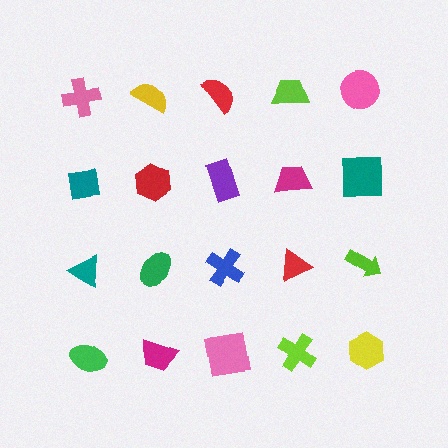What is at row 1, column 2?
A yellow semicircle.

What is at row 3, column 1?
A teal triangle.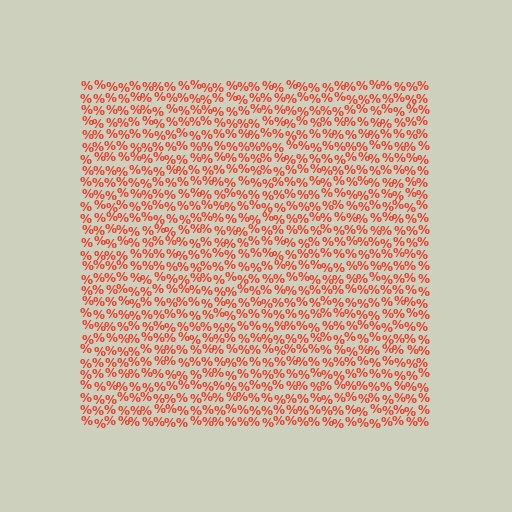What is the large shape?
The large shape is a square.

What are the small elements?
The small elements are percent signs.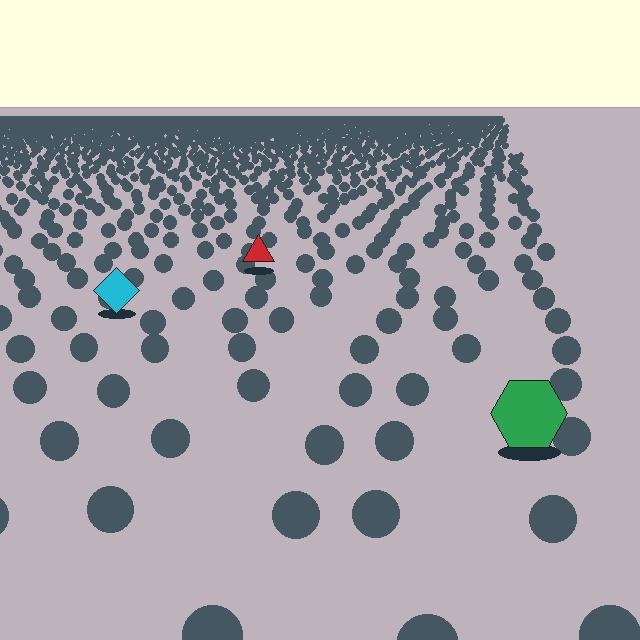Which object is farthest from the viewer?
The red triangle is farthest from the viewer. It appears smaller and the ground texture around it is denser.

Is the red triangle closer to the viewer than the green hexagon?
No. The green hexagon is closer — you can tell from the texture gradient: the ground texture is coarser near it.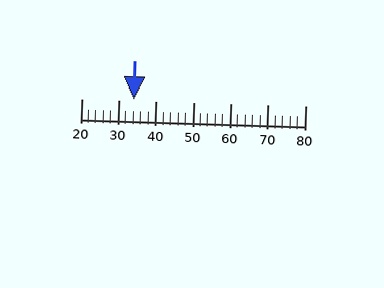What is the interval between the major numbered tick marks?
The major tick marks are spaced 10 units apart.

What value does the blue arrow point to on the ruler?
The blue arrow points to approximately 34.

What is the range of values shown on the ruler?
The ruler shows values from 20 to 80.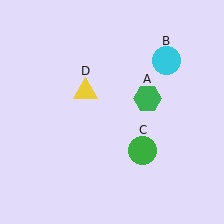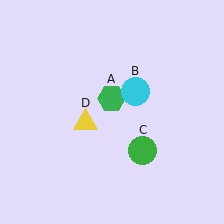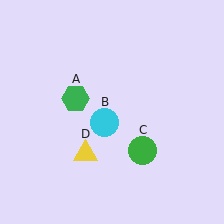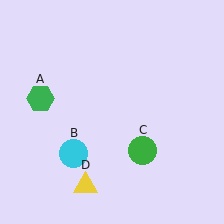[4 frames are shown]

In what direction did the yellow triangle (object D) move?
The yellow triangle (object D) moved down.